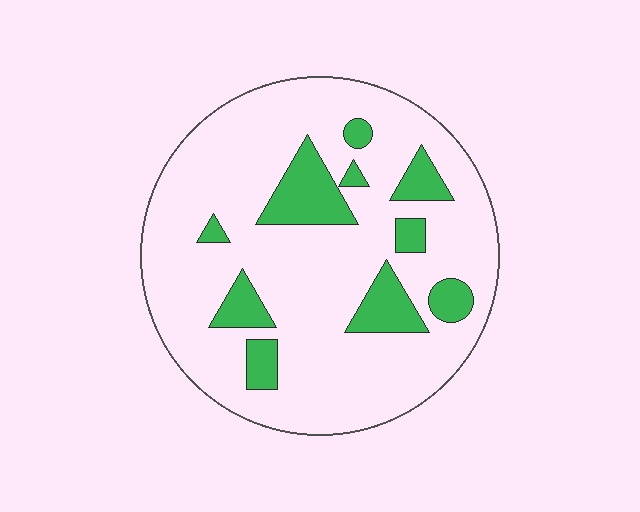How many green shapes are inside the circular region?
10.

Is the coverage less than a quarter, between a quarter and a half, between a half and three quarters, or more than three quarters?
Less than a quarter.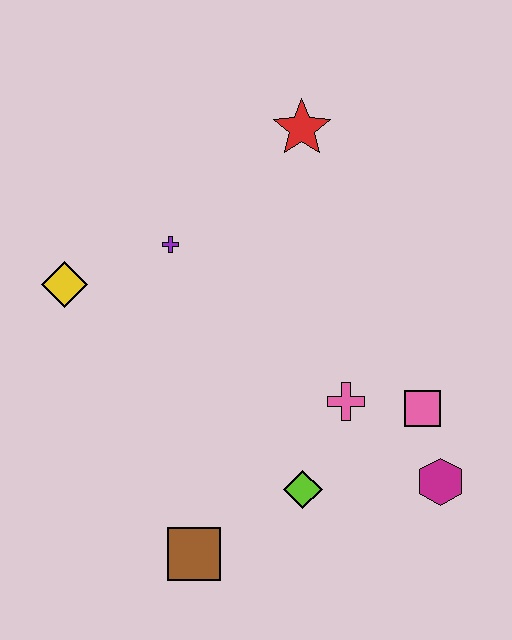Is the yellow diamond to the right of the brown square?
No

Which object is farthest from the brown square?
The red star is farthest from the brown square.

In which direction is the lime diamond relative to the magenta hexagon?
The lime diamond is to the left of the magenta hexagon.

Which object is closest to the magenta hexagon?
The pink square is closest to the magenta hexagon.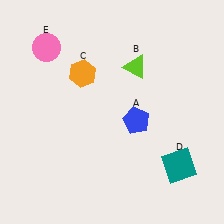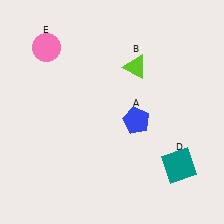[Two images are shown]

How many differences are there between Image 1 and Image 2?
There is 1 difference between the two images.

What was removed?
The orange hexagon (C) was removed in Image 2.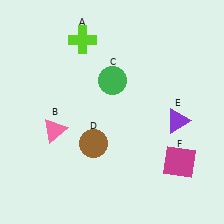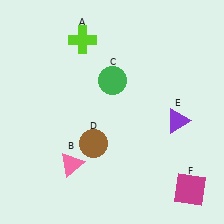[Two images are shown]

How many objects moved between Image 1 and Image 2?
2 objects moved between the two images.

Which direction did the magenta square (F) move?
The magenta square (F) moved down.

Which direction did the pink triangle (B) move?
The pink triangle (B) moved down.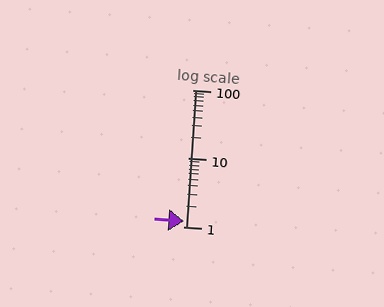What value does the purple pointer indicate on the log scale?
The pointer indicates approximately 1.2.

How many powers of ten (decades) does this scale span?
The scale spans 2 decades, from 1 to 100.